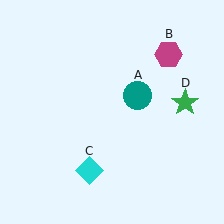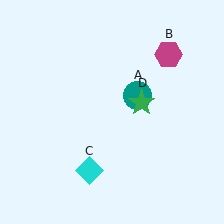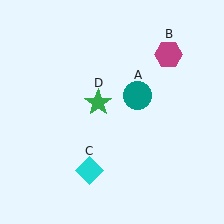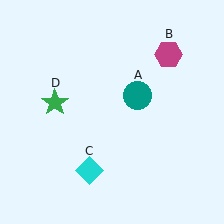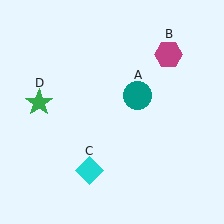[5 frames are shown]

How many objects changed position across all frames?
1 object changed position: green star (object D).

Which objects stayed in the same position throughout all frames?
Teal circle (object A) and magenta hexagon (object B) and cyan diamond (object C) remained stationary.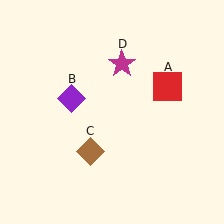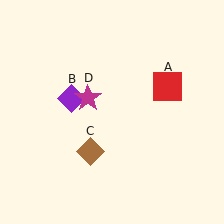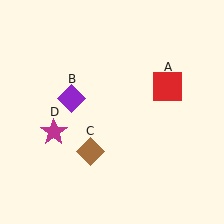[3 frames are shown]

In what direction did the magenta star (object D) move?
The magenta star (object D) moved down and to the left.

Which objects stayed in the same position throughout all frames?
Red square (object A) and purple diamond (object B) and brown diamond (object C) remained stationary.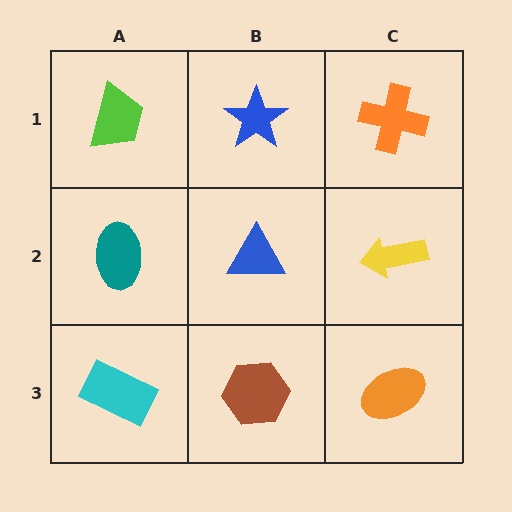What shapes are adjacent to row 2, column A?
A lime trapezoid (row 1, column A), a cyan rectangle (row 3, column A), a blue triangle (row 2, column B).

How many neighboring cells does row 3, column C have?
2.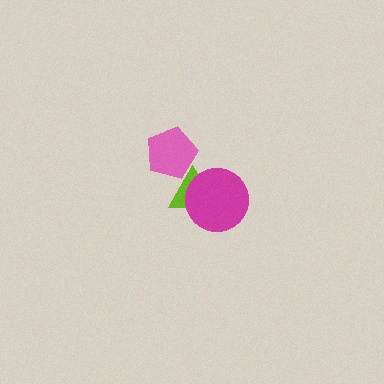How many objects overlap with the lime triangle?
2 objects overlap with the lime triangle.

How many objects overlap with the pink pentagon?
1 object overlaps with the pink pentagon.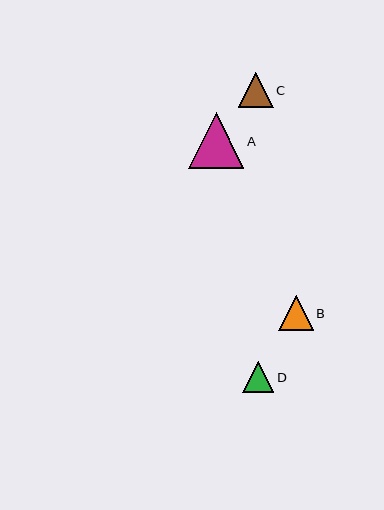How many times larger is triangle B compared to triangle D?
Triangle B is approximately 1.1 times the size of triangle D.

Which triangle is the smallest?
Triangle D is the smallest with a size of approximately 31 pixels.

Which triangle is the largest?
Triangle A is the largest with a size of approximately 56 pixels.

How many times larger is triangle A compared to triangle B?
Triangle A is approximately 1.6 times the size of triangle B.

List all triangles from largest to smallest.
From largest to smallest: A, C, B, D.